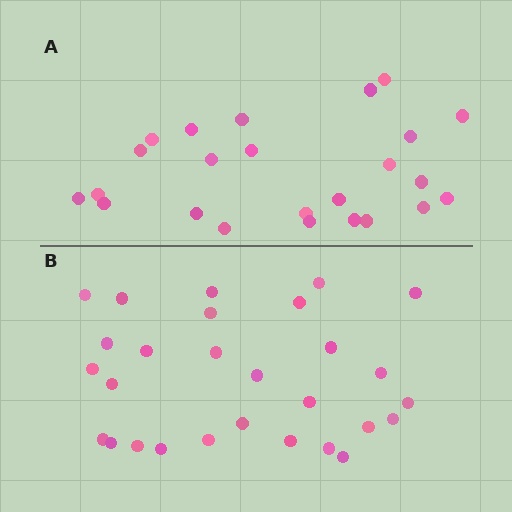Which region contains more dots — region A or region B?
Region B (the bottom region) has more dots.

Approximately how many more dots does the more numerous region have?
Region B has about 4 more dots than region A.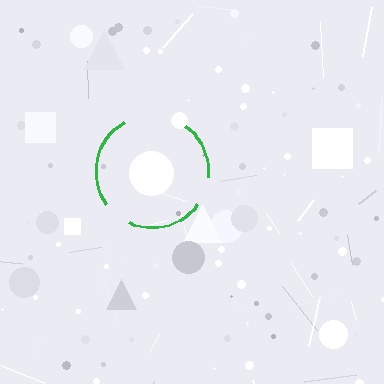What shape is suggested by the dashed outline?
The dashed outline suggests a circle.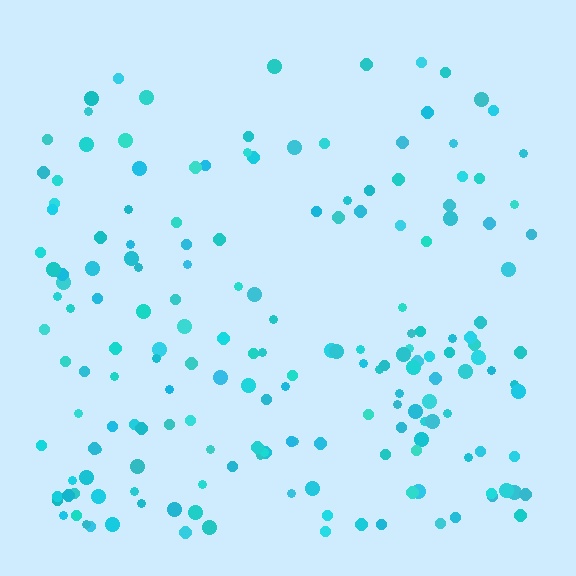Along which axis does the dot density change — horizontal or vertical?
Vertical.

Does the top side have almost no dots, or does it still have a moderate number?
Still a moderate number, just noticeably fewer than the bottom.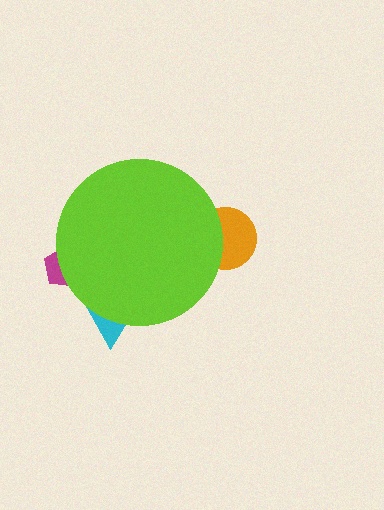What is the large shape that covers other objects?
A lime circle.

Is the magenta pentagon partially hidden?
Yes, the magenta pentagon is partially hidden behind the lime circle.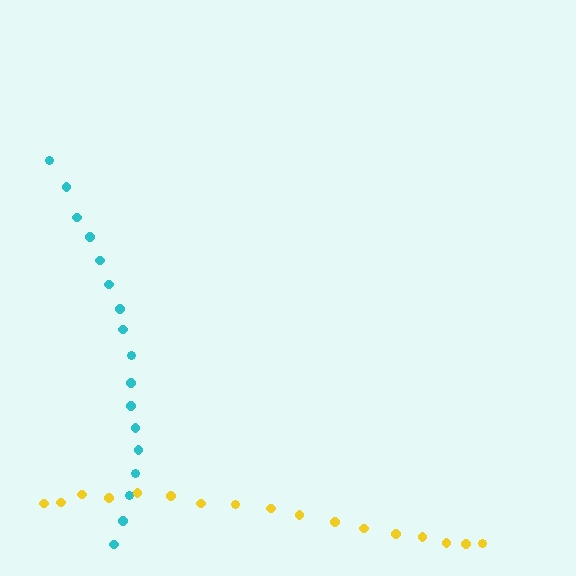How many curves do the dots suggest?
There are 2 distinct paths.